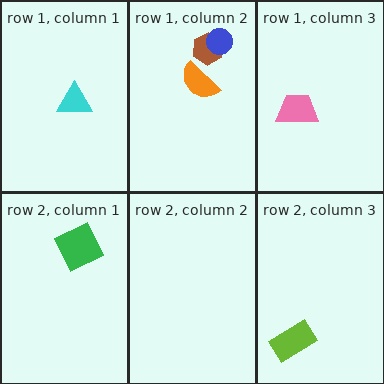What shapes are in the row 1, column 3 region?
The pink trapezoid.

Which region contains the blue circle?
The row 1, column 2 region.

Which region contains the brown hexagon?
The row 1, column 2 region.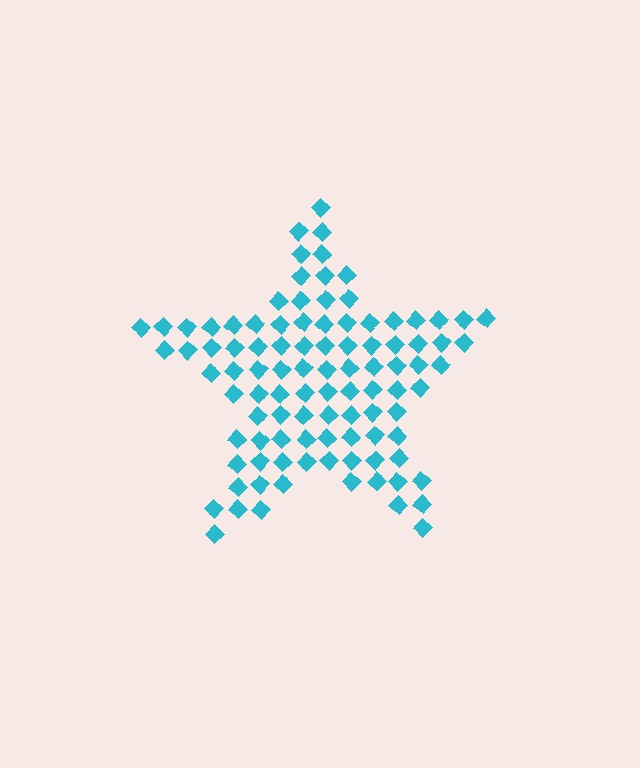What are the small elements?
The small elements are diamonds.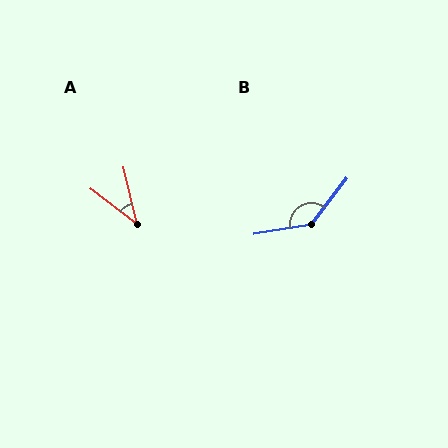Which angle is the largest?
B, at approximately 137 degrees.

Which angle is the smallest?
A, at approximately 39 degrees.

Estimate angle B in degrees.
Approximately 137 degrees.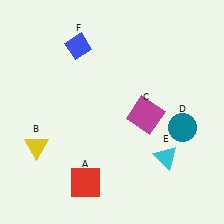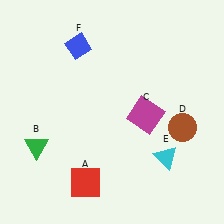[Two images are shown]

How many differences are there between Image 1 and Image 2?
There are 2 differences between the two images.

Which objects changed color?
B changed from yellow to green. D changed from teal to brown.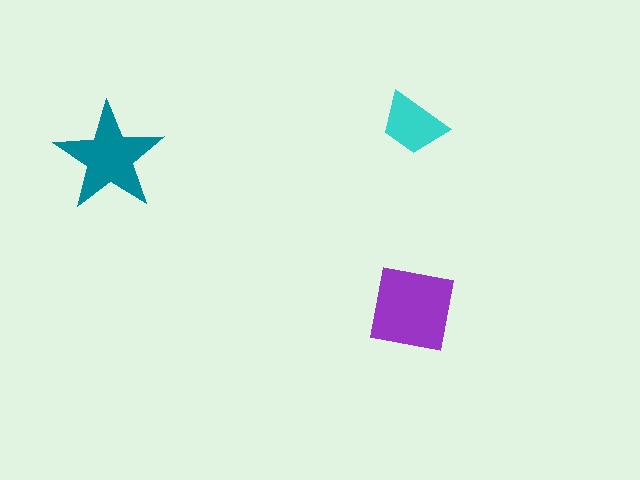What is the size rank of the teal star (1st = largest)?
2nd.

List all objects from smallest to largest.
The cyan trapezoid, the teal star, the purple square.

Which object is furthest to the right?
The purple square is rightmost.